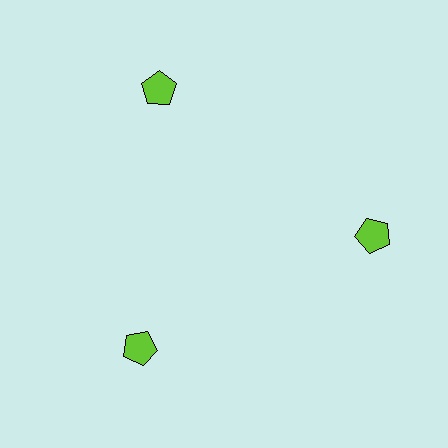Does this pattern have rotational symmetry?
Yes, this pattern has 3-fold rotational symmetry. It looks the same after rotating 120 degrees around the center.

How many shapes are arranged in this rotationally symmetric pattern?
There are 3 shapes, arranged in 3 groups of 1.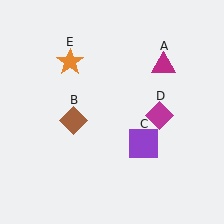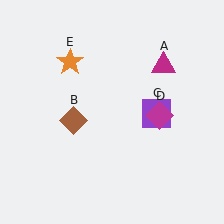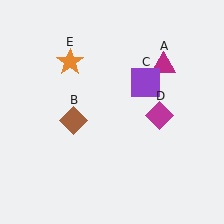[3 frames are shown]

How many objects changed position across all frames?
1 object changed position: purple square (object C).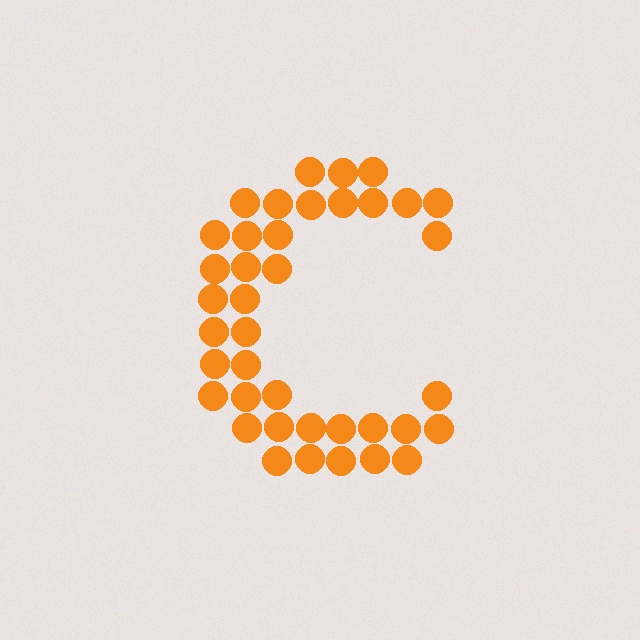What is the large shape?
The large shape is the letter C.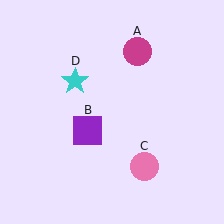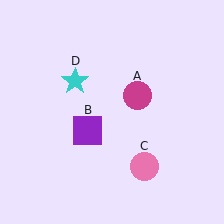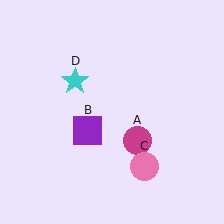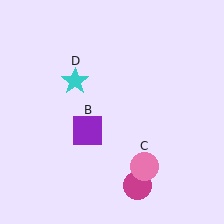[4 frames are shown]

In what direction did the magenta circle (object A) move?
The magenta circle (object A) moved down.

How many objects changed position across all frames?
1 object changed position: magenta circle (object A).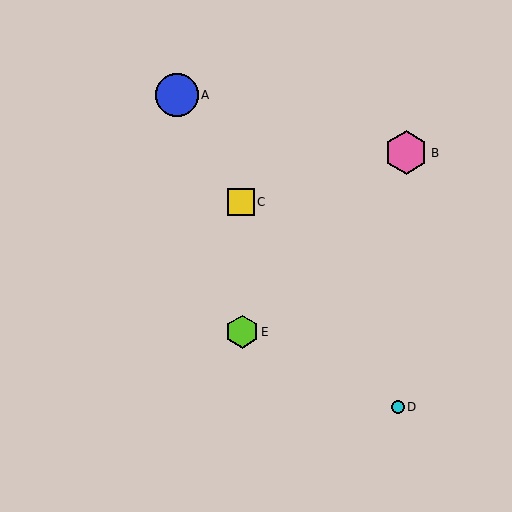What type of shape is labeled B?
Shape B is a pink hexagon.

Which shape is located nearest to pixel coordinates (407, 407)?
The cyan circle (labeled D) at (398, 407) is nearest to that location.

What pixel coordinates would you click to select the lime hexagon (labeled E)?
Click at (242, 332) to select the lime hexagon E.